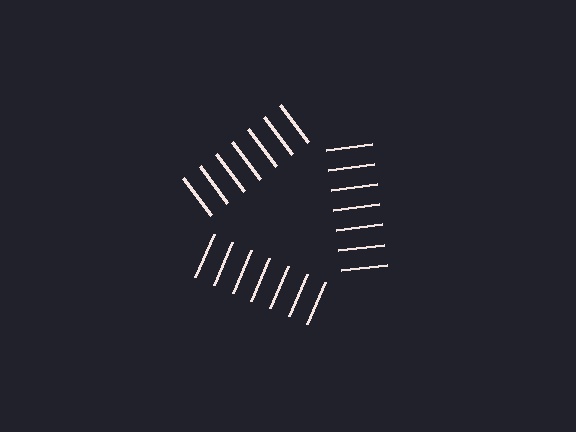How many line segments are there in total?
21 — 7 along each of the 3 edges.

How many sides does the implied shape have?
3 sides — the line-ends trace a triangle.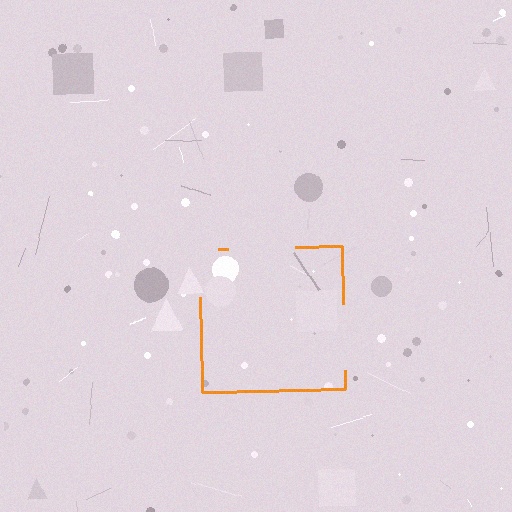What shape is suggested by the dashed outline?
The dashed outline suggests a square.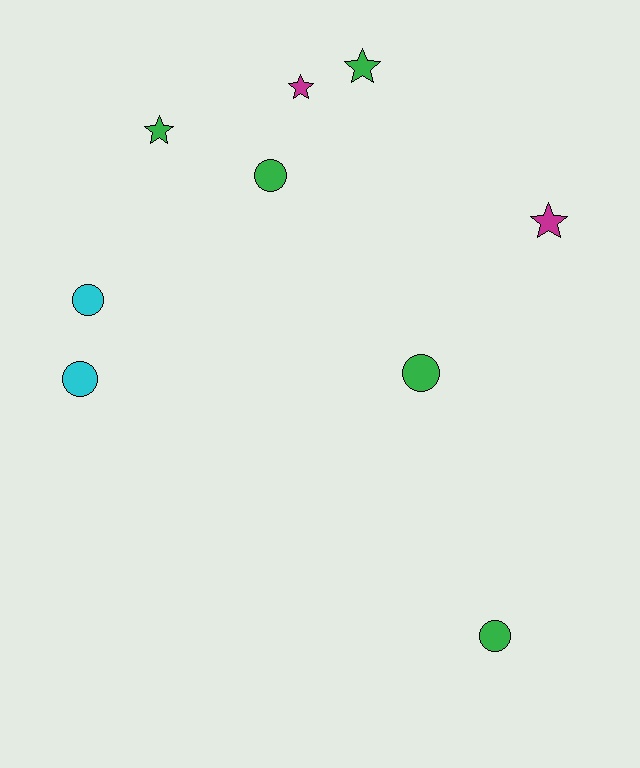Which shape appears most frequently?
Circle, with 5 objects.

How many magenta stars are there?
There are 2 magenta stars.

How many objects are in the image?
There are 9 objects.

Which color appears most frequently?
Green, with 5 objects.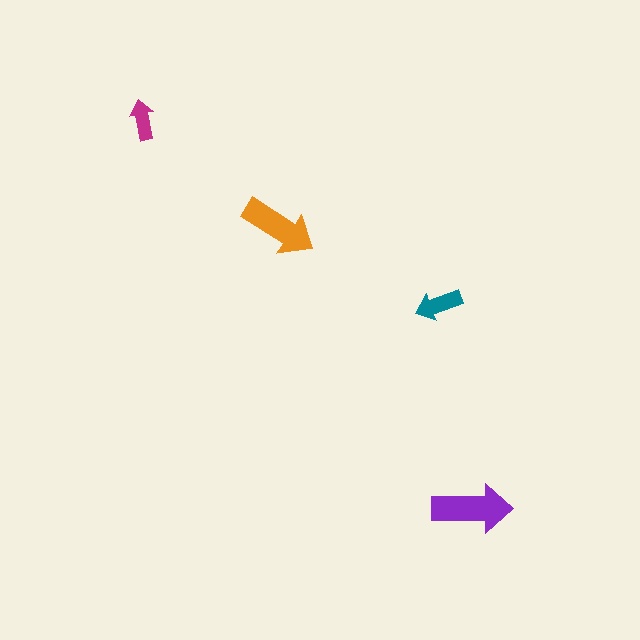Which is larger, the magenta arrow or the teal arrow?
The teal one.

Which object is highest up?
The magenta arrow is topmost.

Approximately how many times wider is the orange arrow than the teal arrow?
About 1.5 times wider.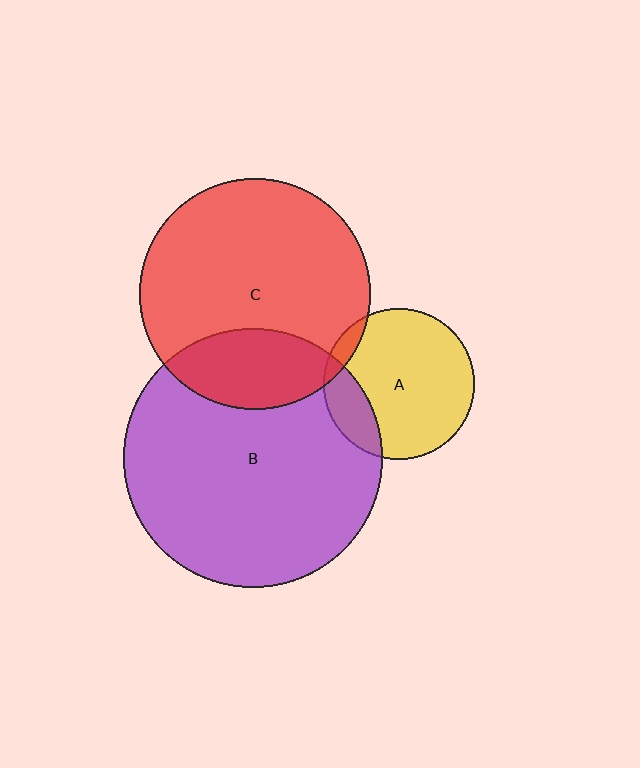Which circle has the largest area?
Circle B (purple).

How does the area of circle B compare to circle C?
Approximately 1.3 times.